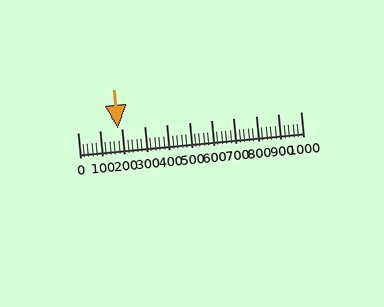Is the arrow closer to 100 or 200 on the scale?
The arrow is closer to 200.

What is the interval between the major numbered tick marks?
The major tick marks are spaced 100 units apart.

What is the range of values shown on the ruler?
The ruler shows values from 0 to 1000.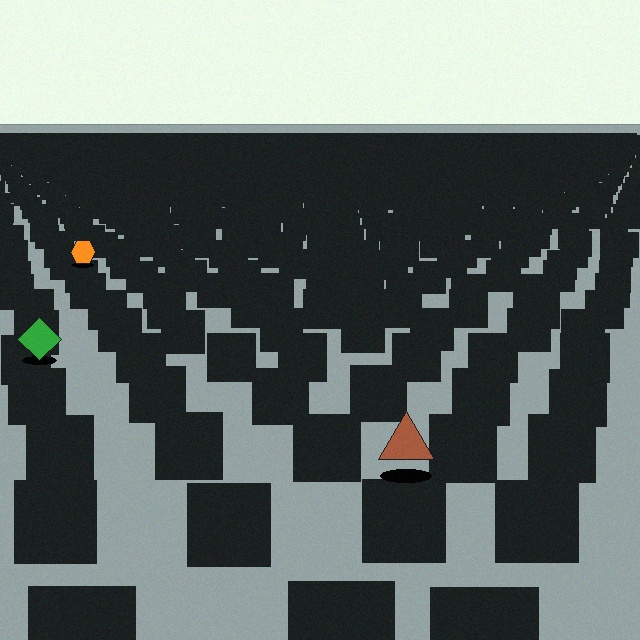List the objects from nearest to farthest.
From nearest to farthest: the brown triangle, the green diamond, the orange hexagon.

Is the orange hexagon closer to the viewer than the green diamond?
No. The green diamond is closer — you can tell from the texture gradient: the ground texture is coarser near it.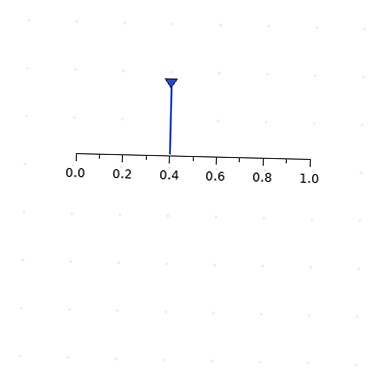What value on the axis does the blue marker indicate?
The marker indicates approximately 0.4.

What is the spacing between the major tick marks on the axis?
The major ticks are spaced 0.2 apart.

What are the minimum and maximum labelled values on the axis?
The axis runs from 0.0 to 1.0.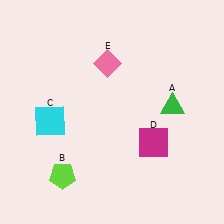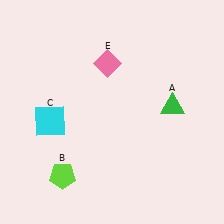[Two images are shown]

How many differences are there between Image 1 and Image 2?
There is 1 difference between the two images.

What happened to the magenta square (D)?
The magenta square (D) was removed in Image 2. It was in the bottom-right area of Image 1.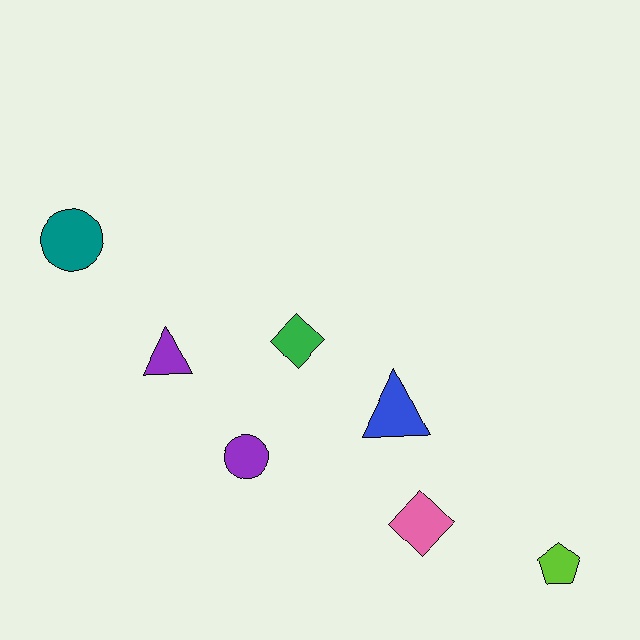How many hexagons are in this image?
There are no hexagons.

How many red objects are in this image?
There are no red objects.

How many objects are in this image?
There are 7 objects.